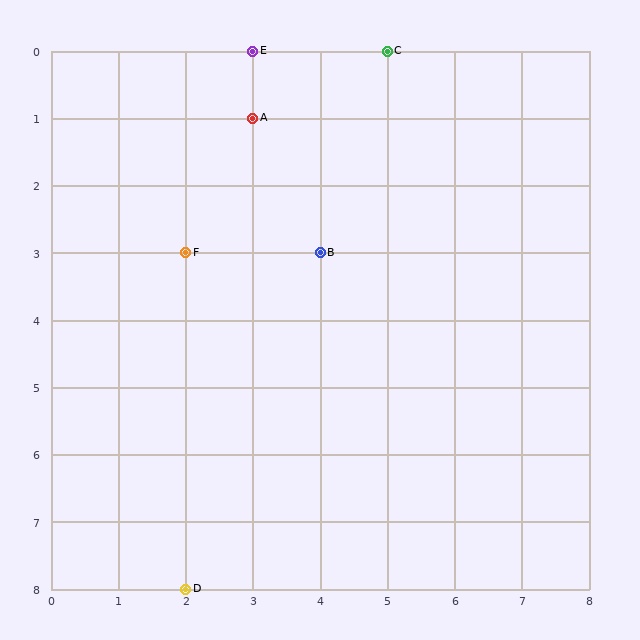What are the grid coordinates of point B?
Point B is at grid coordinates (4, 3).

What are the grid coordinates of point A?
Point A is at grid coordinates (3, 1).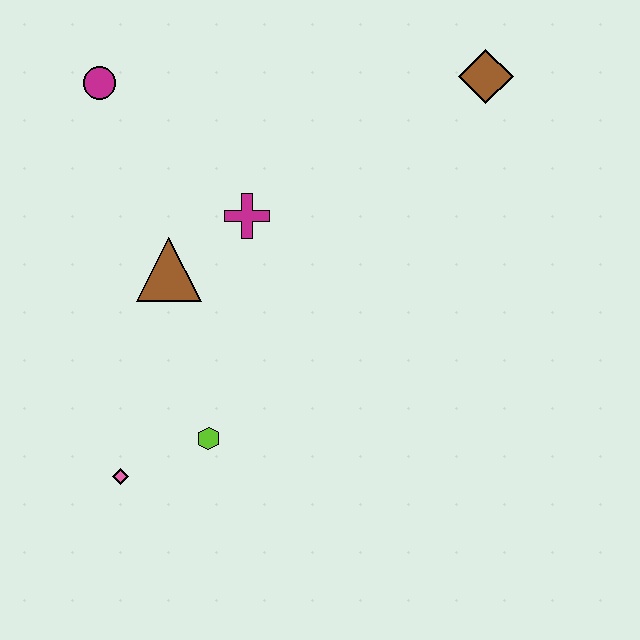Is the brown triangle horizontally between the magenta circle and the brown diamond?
Yes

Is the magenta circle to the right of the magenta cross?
No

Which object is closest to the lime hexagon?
The pink diamond is closest to the lime hexagon.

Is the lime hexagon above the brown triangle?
No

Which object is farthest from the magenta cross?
The pink diamond is farthest from the magenta cross.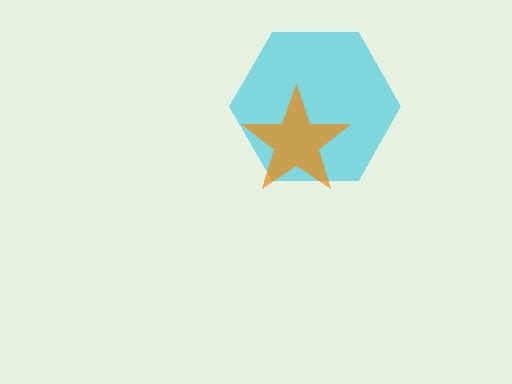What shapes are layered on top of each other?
The layered shapes are: a cyan hexagon, an orange star.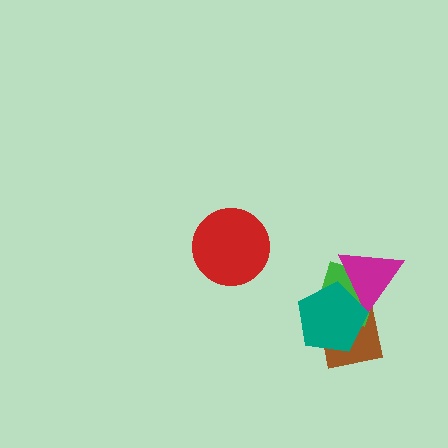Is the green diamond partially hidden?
Yes, it is partially covered by another shape.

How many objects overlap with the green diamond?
3 objects overlap with the green diamond.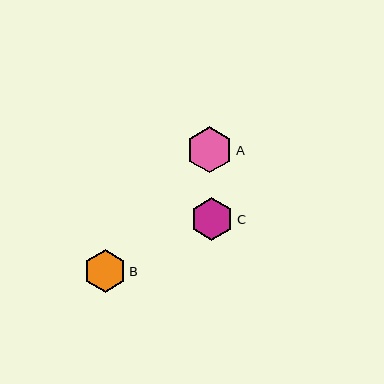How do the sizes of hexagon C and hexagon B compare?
Hexagon C and hexagon B are approximately the same size.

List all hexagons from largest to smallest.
From largest to smallest: A, C, B.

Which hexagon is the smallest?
Hexagon B is the smallest with a size of approximately 42 pixels.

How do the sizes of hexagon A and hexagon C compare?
Hexagon A and hexagon C are approximately the same size.